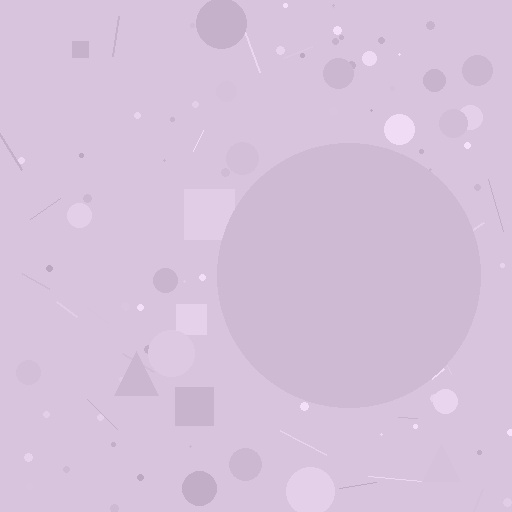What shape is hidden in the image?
A circle is hidden in the image.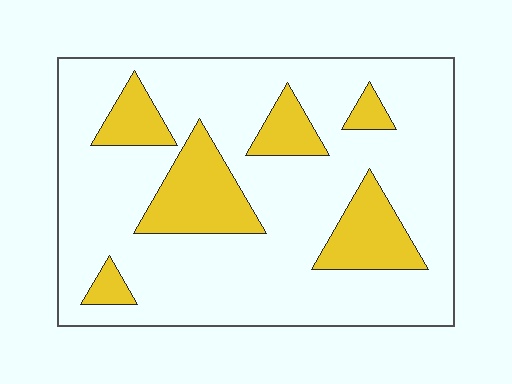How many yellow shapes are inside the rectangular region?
6.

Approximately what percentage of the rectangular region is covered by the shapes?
Approximately 20%.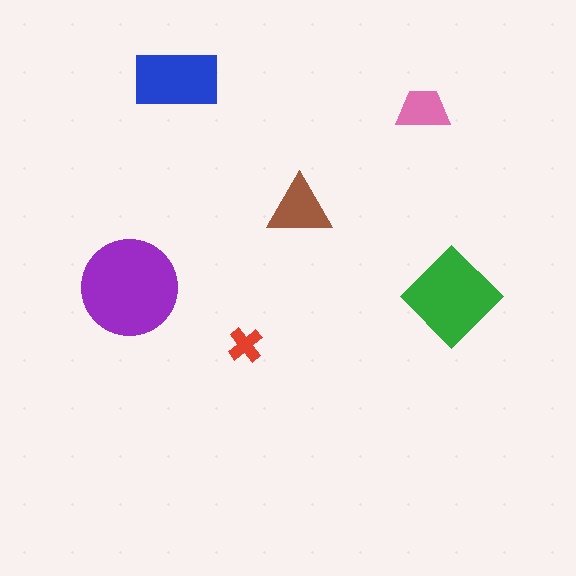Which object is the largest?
The purple circle.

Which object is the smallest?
The red cross.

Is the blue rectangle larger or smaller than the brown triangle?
Larger.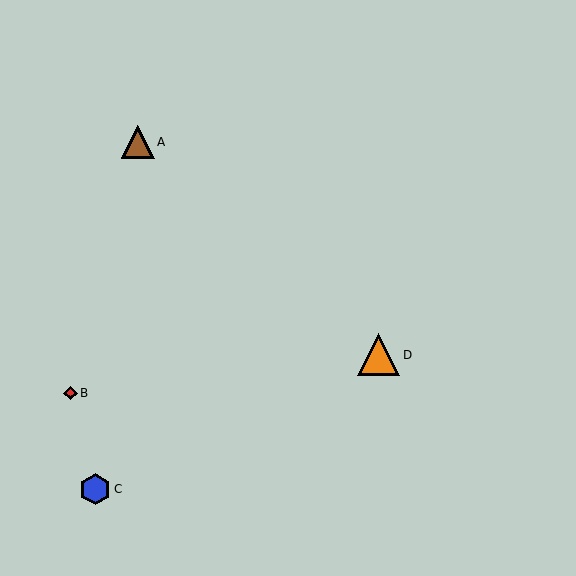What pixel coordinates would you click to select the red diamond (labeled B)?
Click at (70, 393) to select the red diamond B.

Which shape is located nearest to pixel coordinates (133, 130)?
The brown triangle (labeled A) at (138, 142) is nearest to that location.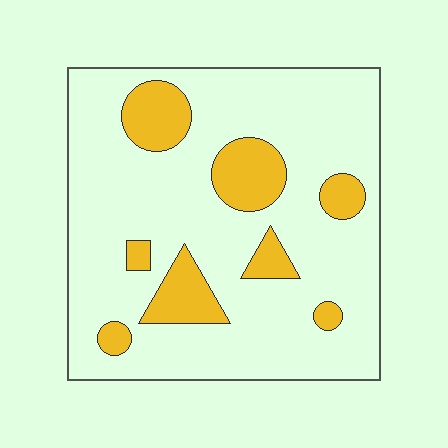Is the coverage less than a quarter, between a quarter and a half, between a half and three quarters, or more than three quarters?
Less than a quarter.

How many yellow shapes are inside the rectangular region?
8.